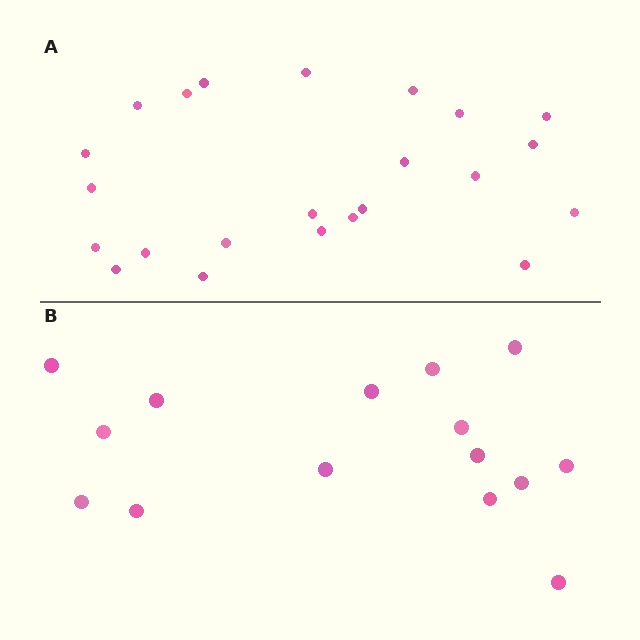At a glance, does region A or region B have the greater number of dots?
Region A (the top region) has more dots.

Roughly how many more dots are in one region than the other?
Region A has roughly 8 or so more dots than region B.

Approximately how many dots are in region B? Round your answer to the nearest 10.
About 20 dots. (The exact count is 15, which rounds to 20.)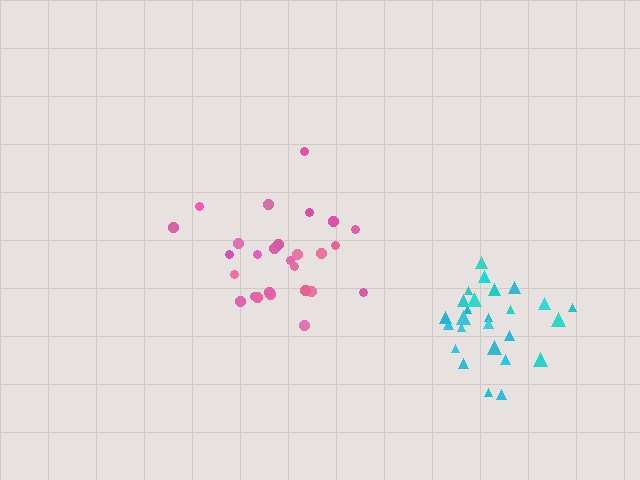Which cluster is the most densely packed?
Cyan.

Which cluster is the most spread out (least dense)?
Pink.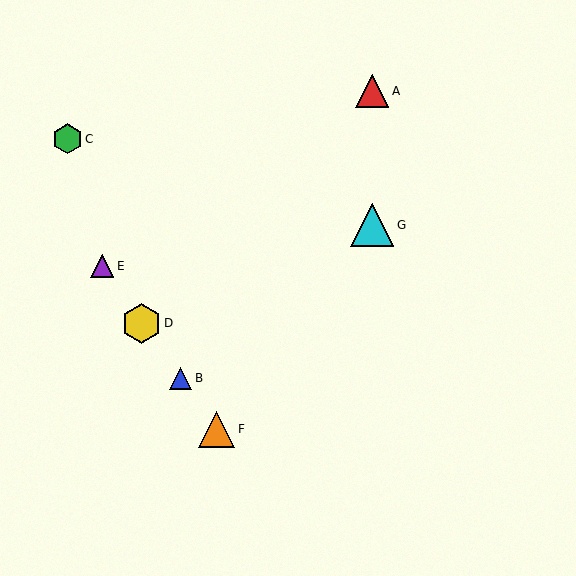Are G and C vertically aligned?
No, G is at x≈372 and C is at x≈67.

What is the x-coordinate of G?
Object G is at x≈372.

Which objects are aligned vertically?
Objects A, G are aligned vertically.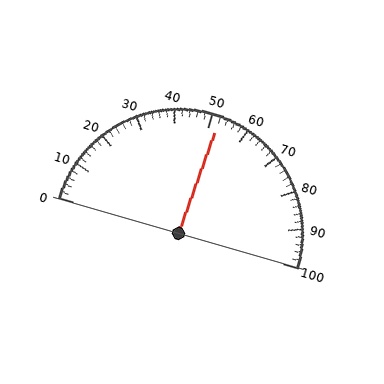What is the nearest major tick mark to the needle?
The nearest major tick mark is 50.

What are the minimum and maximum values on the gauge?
The gauge ranges from 0 to 100.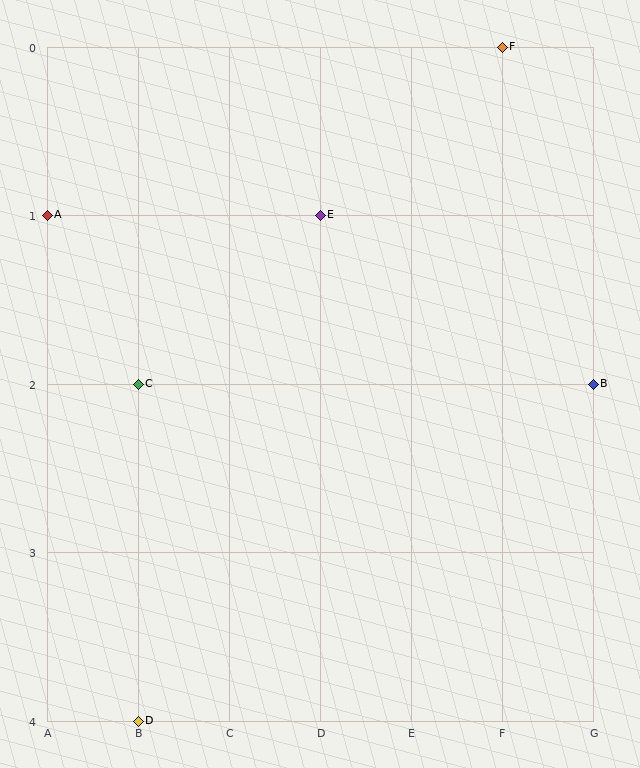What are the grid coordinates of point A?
Point A is at grid coordinates (A, 1).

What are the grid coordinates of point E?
Point E is at grid coordinates (D, 1).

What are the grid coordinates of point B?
Point B is at grid coordinates (G, 2).